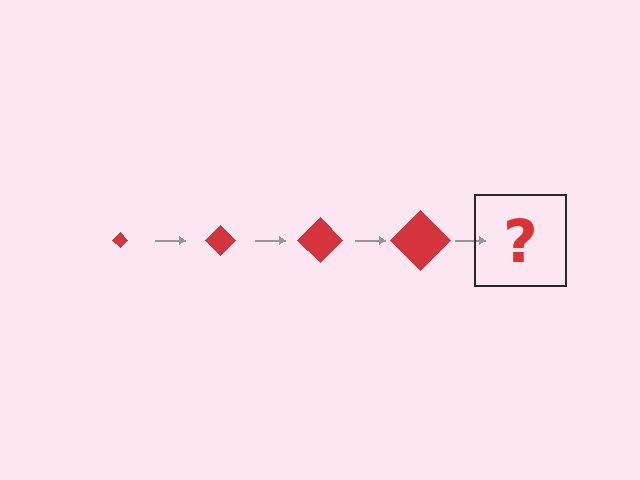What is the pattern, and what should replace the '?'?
The pattern is that the diamond gets progressively larger each step. The '?' should be a red diamond, larger than the previous one.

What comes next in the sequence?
The next element should be a red diamond, larger than the previous one.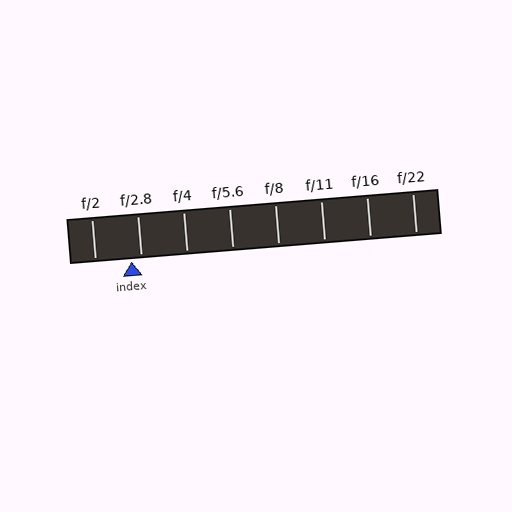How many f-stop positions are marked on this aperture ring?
There are 8 f-stop positions marked.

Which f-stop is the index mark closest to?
The index mark is closest to f/2.8.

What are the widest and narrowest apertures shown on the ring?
The widest aperture shown is f/2 and the narrowest is f/22.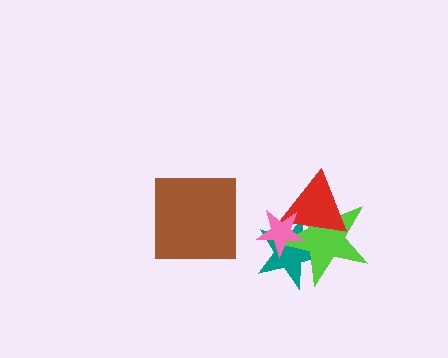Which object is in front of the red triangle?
The pink star is in front of the red triangle.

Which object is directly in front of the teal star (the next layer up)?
The lime star is directly in front of the teal star.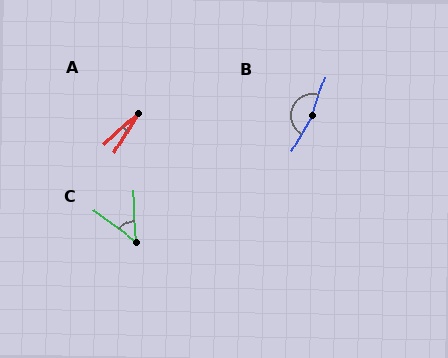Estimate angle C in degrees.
Approximately 50 degrees.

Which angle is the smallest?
A, at approximately 17 degrees.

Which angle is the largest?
B, at approximately 168 degrees.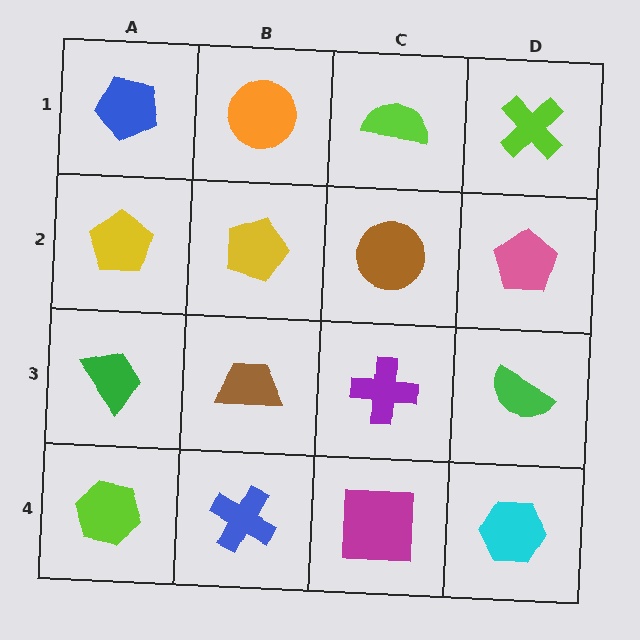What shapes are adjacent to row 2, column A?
A blue pentagon (row 1, column A), a green trapezoid (row 3, column A), a yellow pentagon (row 2, column B).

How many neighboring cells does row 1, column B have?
3.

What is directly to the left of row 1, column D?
A lime semicircle.